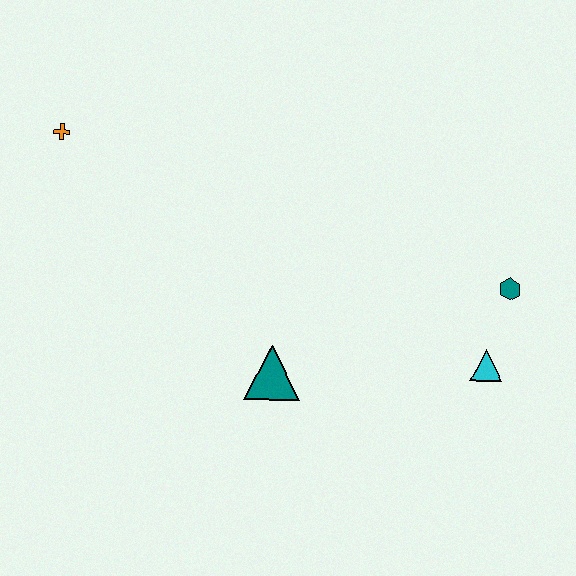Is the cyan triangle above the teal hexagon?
No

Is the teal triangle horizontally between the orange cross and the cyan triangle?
Yes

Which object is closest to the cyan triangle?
The teal hexagon is closest to the cyan triangle.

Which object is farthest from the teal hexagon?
The orange cross is farthest from the teal hexagon.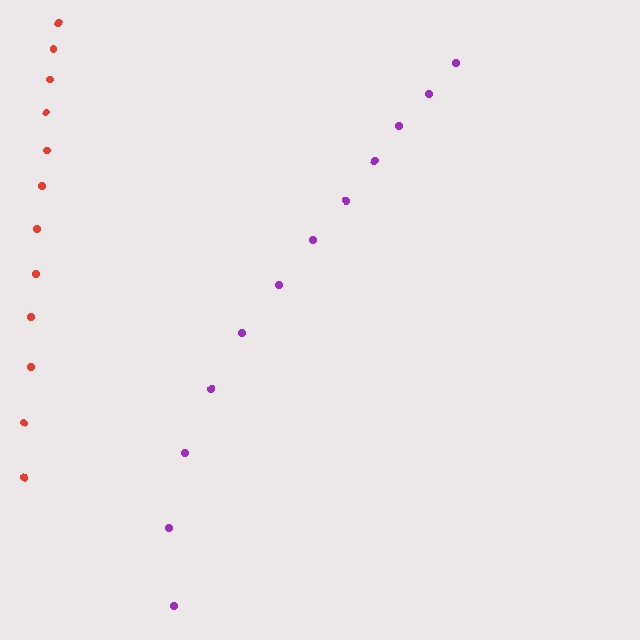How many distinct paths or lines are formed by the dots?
There are 2 distinct paths.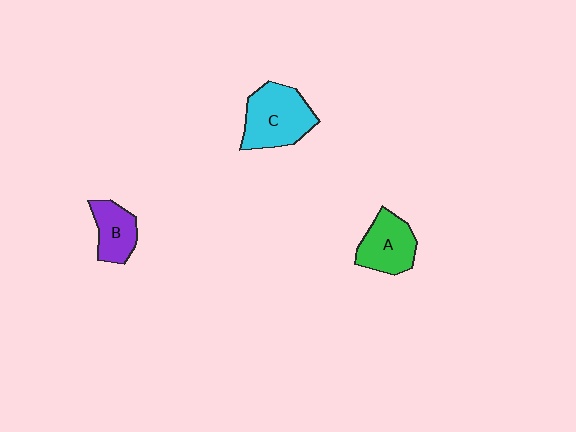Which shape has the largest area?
Shape C (cyan).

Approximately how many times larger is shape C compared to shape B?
Approximately 1.7 times.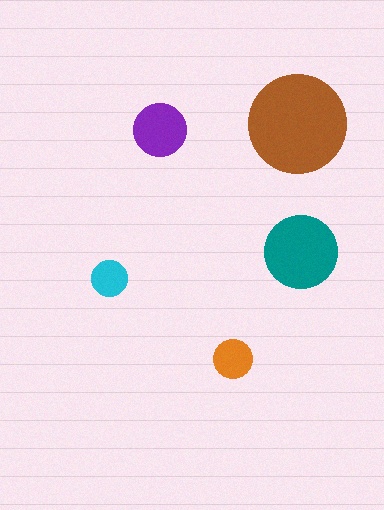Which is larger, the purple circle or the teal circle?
The teal one.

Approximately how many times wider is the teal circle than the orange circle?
About 2 times wider.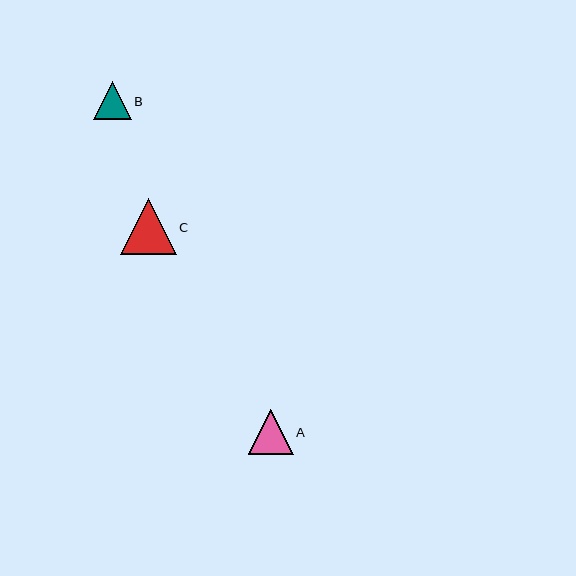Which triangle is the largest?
Triangle C is the largest with a size of approximately 55 pixels.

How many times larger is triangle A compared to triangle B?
Triangle A is approximately 1.2 times the size of triangle B.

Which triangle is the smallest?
Triangle B is the smallest with a size of approximately 38 pixels.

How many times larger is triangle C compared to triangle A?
Triangle C is approximately 1.2 times the size of triangle A.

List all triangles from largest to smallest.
From largest to smallest: C, A, B.